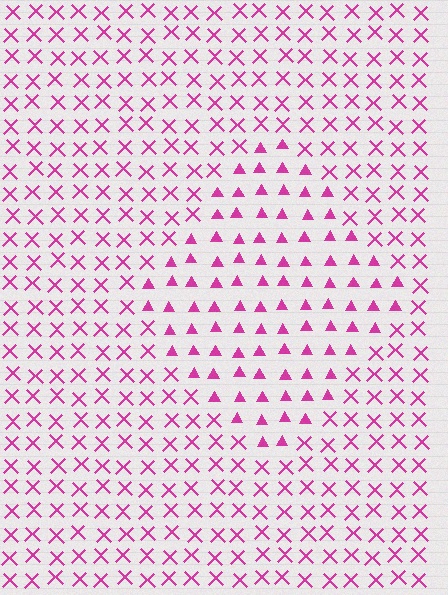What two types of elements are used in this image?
The image uses triangles inside the diamond region and X marks outside it.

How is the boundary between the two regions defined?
The boundary is defined by a change in element shape: triangles inside vs. X marks outside. All elements share the same color and spacing.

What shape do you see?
I see a diamond.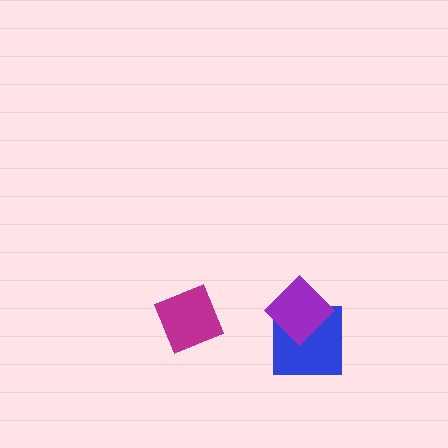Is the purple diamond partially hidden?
No, no other shape covers it.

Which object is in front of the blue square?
The purple diamond is in front of the blue square.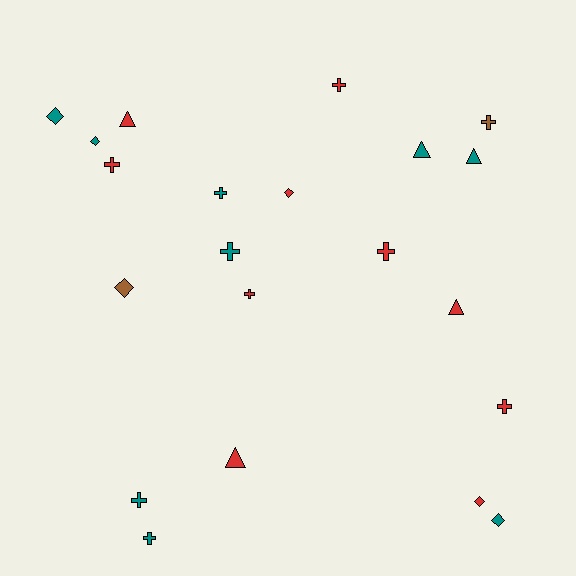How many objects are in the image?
There are 21 objects.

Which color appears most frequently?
Red, with 10 objects.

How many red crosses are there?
There are 5 red crosses.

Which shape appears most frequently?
Cross, with 10 objects.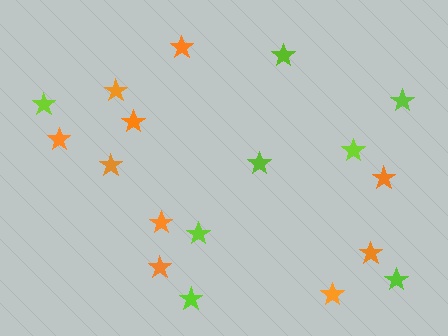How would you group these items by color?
There are 2 groups: one group of lime stars (8) and one group of orange stars (10).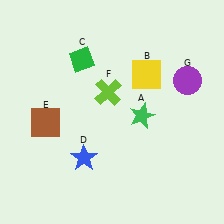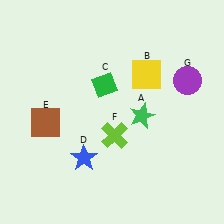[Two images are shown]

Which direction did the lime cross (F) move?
The lime cross (F) moved down.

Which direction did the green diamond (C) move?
The green diamond (C) moved down.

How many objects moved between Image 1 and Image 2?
2 objects moved between the two images.